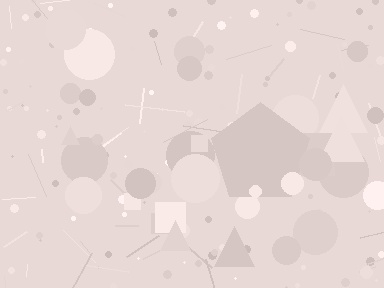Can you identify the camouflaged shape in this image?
The camouflaged shape is a pentagon.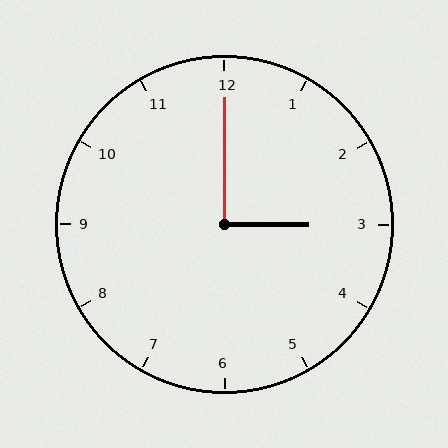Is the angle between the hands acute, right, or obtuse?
It is right.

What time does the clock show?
3:00.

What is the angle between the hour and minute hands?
Approximately 90 degrees.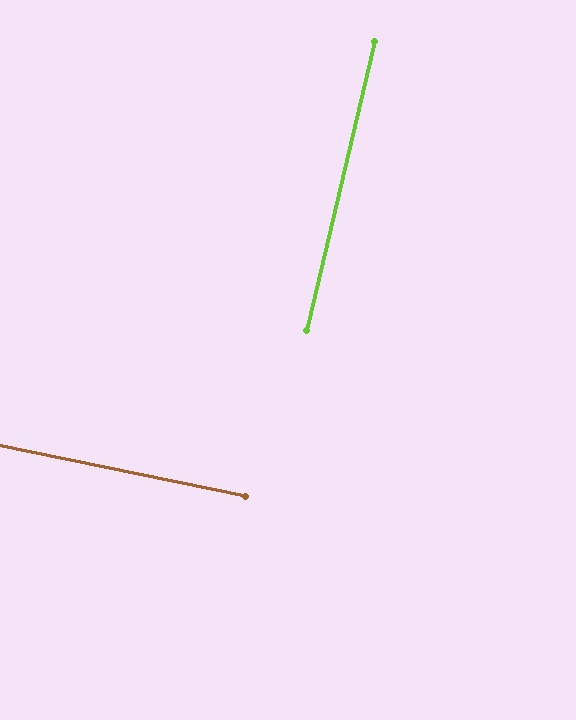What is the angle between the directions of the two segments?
Approximately 88 degrees.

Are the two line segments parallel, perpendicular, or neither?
Perpendicular — they meet at approximately 88°.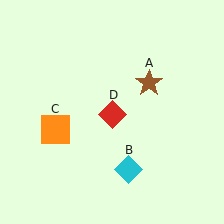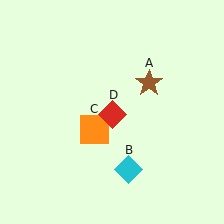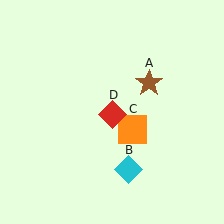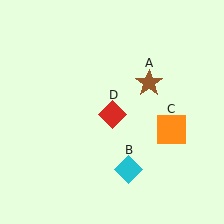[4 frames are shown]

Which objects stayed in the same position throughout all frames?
Brown star (object A) and cyan diamond (object B) and red diamond (object D) remained stationary.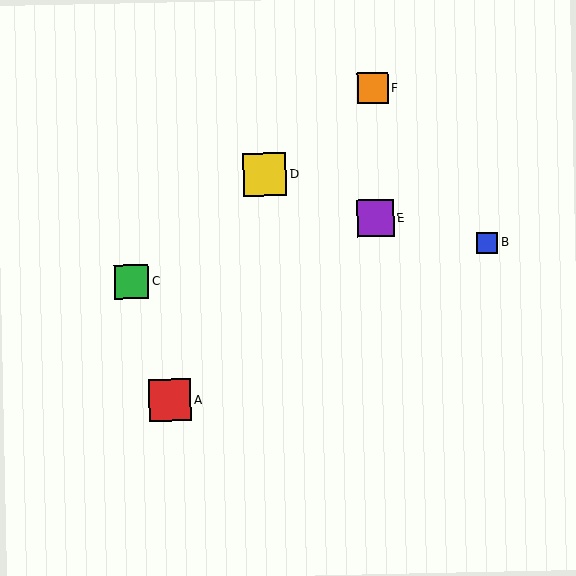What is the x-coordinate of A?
Object A is at x≈170.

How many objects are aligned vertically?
2 objects (E, F) are aligned vertically.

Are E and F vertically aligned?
Yes, both are at x≈375.